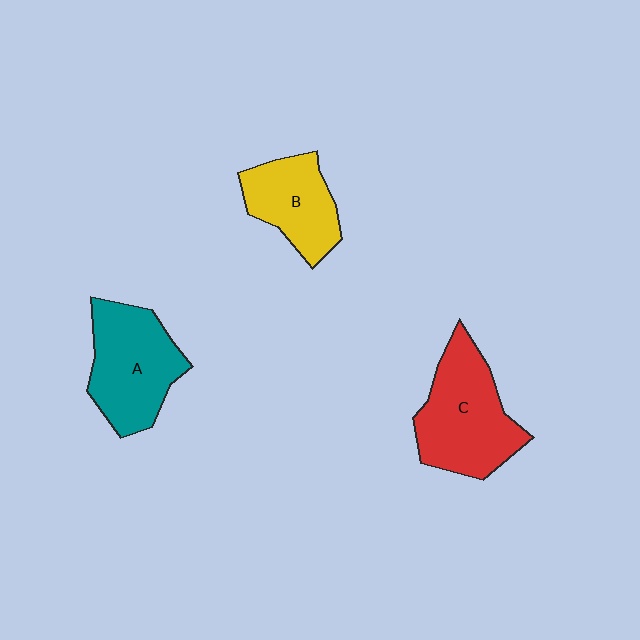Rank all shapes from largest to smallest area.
From largest to smallest: C (red), A (teal), B (yellow).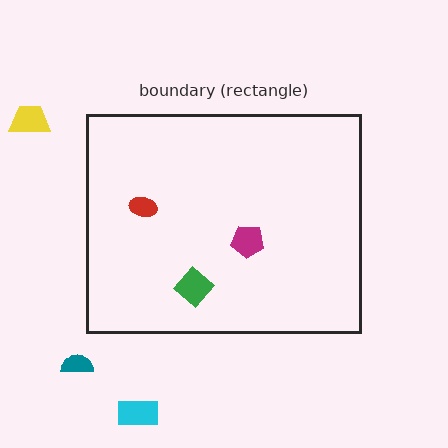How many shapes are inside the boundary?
3 inside, 3 outside.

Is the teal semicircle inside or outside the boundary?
Outside.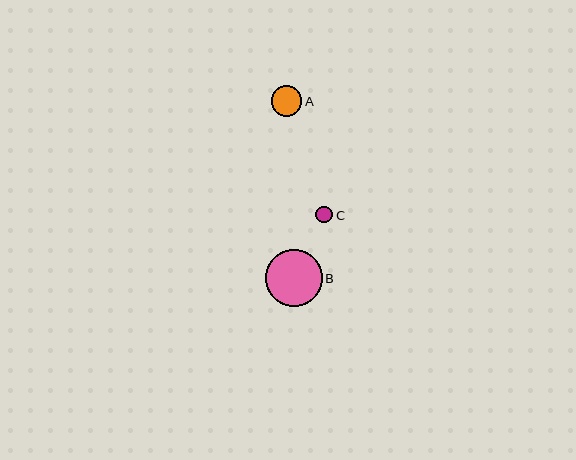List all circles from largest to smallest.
From largest to smallest: B, A, C.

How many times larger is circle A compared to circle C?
Circle A is approximately 1.8 times the size of circle C.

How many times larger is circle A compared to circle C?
Circle A is approximately 1.8 times the size of circle C.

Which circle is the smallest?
Circle C is the smallest with a size of approximately 17 pixels.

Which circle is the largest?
Circle B is the largest with a size of approximately 57 pixels.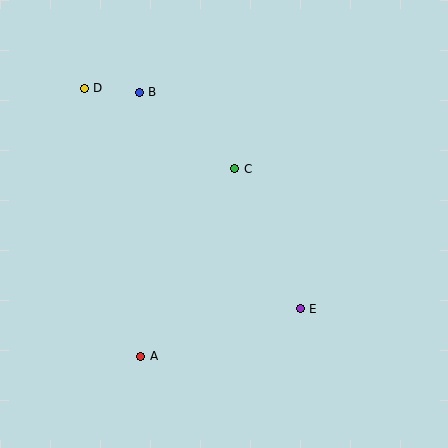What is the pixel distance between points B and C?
The distance between B and C is 123 pixels.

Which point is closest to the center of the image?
Point C at (235, 169) is closest to the center.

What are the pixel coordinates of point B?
Point B is at (139, 92).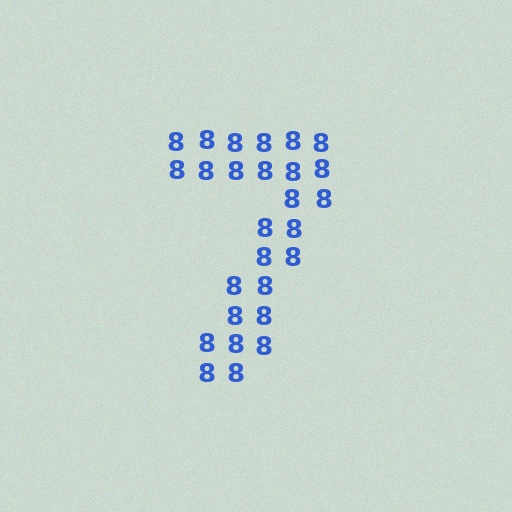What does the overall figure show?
The overall figure shows the digit 7.